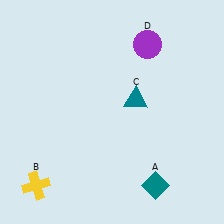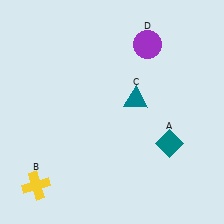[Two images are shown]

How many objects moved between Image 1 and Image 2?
1 object moved between the two images.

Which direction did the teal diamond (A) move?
The teal diamond (A) moved up.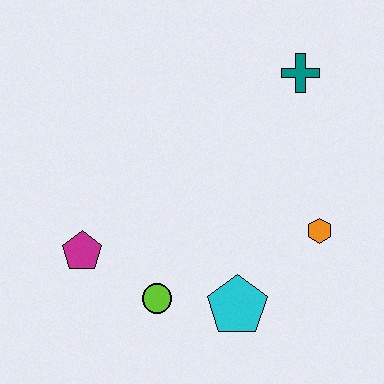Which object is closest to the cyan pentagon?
The lime circle is closest to the cyan pentagon.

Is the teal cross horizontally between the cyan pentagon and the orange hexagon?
Yes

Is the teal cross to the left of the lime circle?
No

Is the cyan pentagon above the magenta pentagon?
No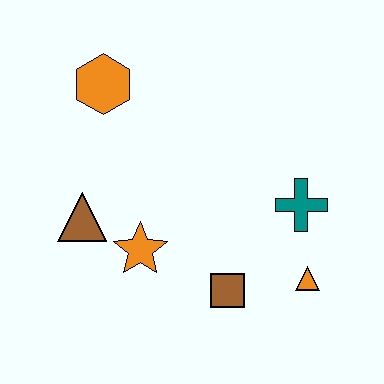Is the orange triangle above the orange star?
No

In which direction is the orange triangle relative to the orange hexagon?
The orange triangle is to the right of the orange hexagon.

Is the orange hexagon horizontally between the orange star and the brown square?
No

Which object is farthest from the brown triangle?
The orange triangle is farthest from the brown triangle.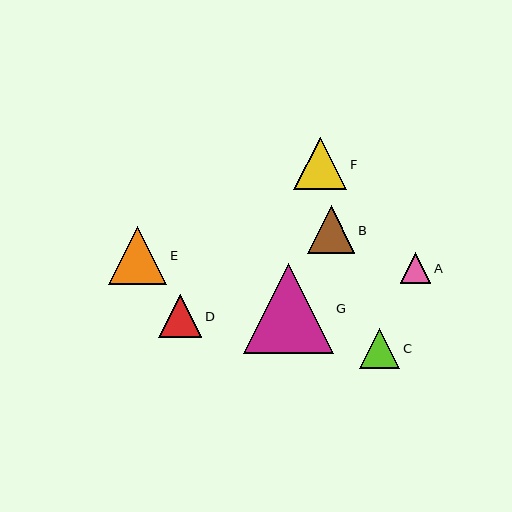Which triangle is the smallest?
Triangle A is the smallest with a size of approximately 31 pixels.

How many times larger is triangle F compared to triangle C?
Triangle F is approximately 1.3 times the size of triangle C.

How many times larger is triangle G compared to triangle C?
Triangle G is approximately 2.2 times the size of triangle C.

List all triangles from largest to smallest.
From largest to smallest: G, E, F, B, D, C, A.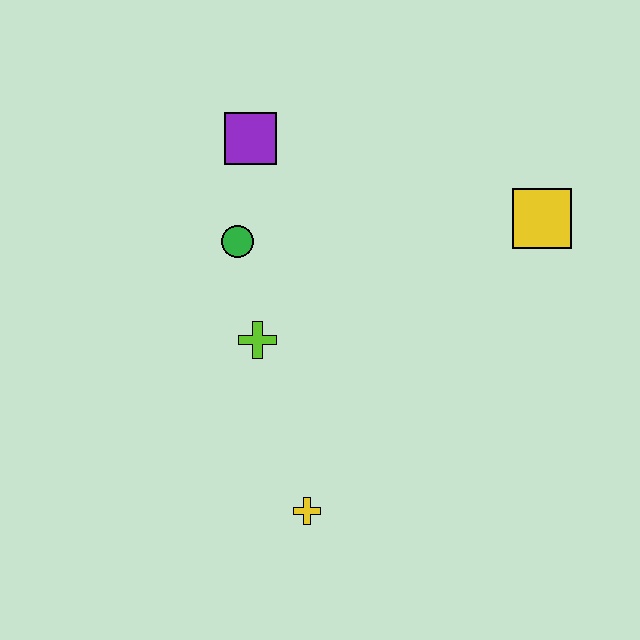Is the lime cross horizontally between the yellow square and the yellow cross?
No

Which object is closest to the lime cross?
The green circle is closest to the lime cross.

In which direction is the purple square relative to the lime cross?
The purple square is above the lime cross.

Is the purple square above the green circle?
Yes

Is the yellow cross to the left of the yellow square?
Yes